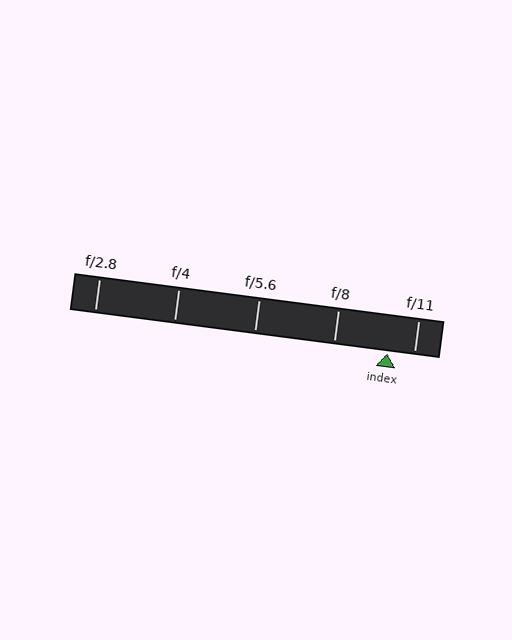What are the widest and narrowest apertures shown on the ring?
The widest aperture shown is f/2.8 and the narrowest is f/11.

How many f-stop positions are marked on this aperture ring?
There are 5 f-stop positions marked.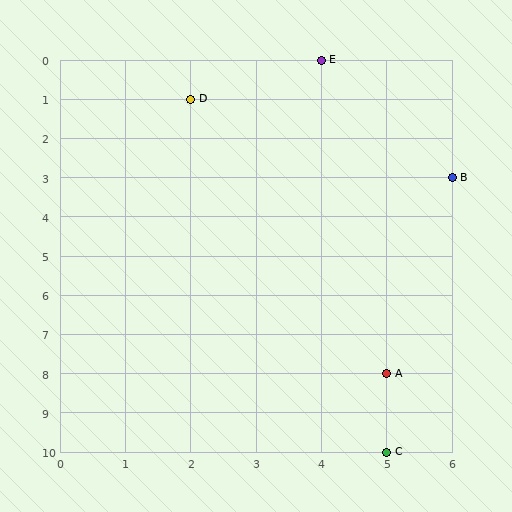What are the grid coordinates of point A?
Point A is at grid coordinates (5, 8).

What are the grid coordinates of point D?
Point D is at grid coordinates (2, 1).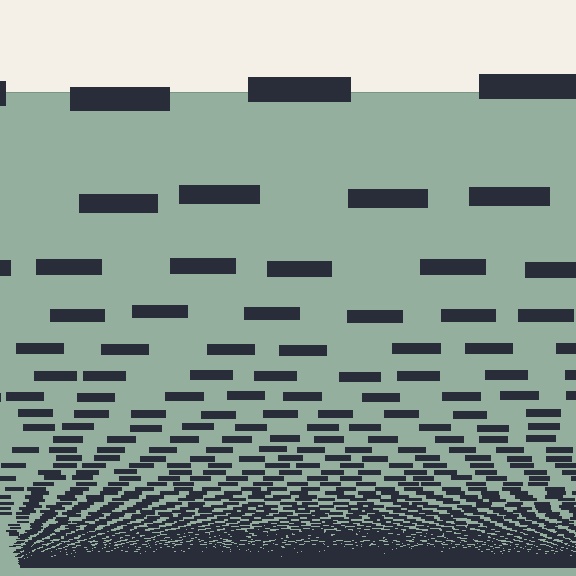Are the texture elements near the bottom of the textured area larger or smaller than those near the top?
Smaller. The gradient is inverted — elements near the bottom are smaller and denser.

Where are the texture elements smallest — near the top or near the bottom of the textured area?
Near the bottom.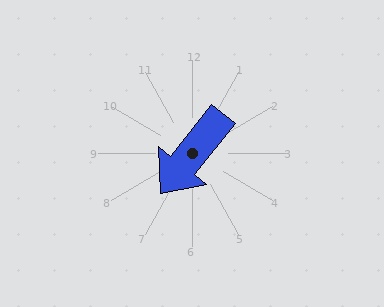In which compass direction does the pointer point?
Southwest.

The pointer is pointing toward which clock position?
Roughly 7 o'clock.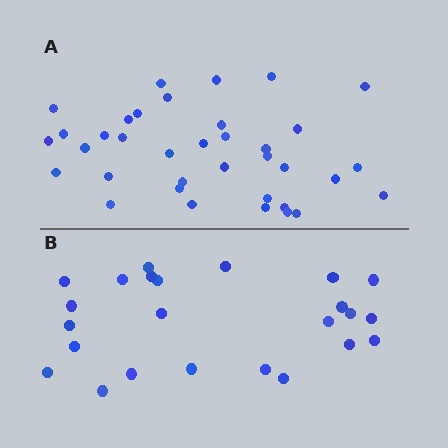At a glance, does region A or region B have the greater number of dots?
Region A (the top region) has more dots.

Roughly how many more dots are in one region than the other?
Region A has roughly 12 or so more dots than region B.